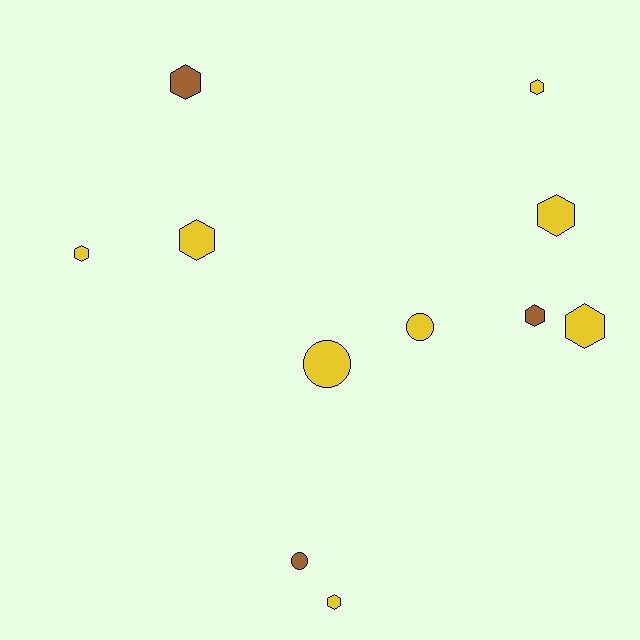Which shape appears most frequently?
Hexagon, with 8 objects.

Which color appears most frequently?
Yellow, with 8 objects.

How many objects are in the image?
There are 11 objects.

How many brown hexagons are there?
There are 2 brown hexagons.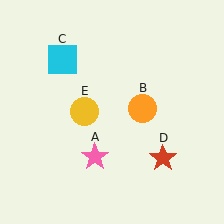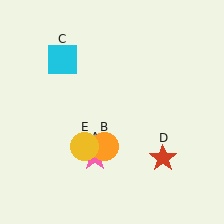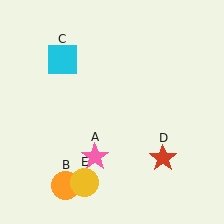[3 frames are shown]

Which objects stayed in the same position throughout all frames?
Pink star (object A) and cyan square (object C) and red star (object D) remained stationary.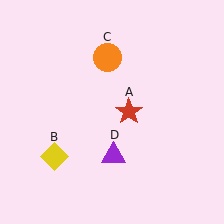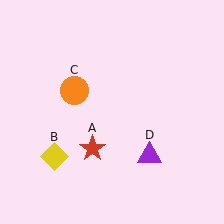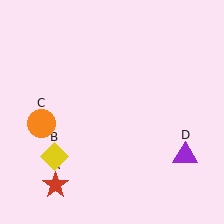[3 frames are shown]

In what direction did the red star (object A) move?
The red star (object A) moved down and to the left.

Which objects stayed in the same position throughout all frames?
Yellow diamond (object B) remained stationary.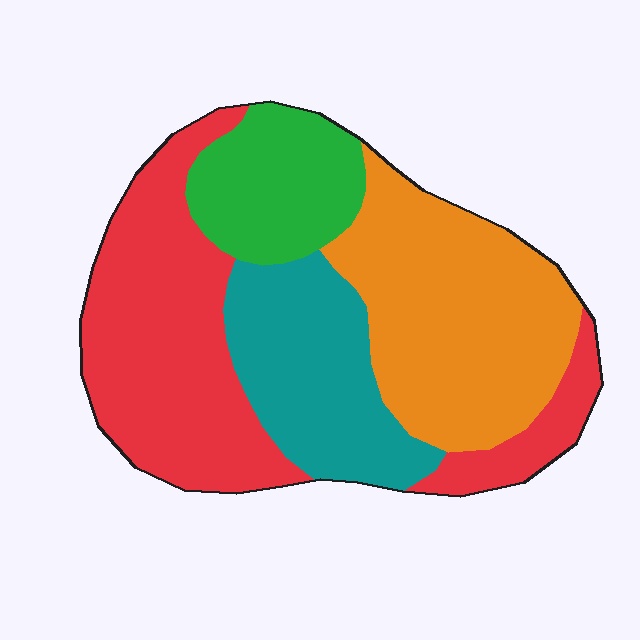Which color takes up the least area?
Green, at roughly 15%.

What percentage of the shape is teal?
Teal covers 20% of the shape.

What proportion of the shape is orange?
Orange covers 30% of the shape.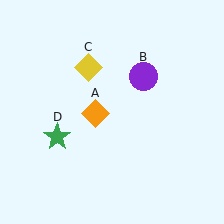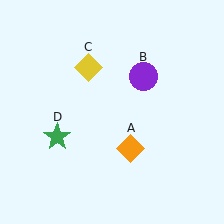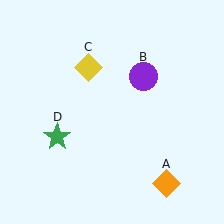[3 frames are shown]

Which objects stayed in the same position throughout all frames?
Purple circle (object B) and yellow diamond (object C) and green star (object D) remained stationary.